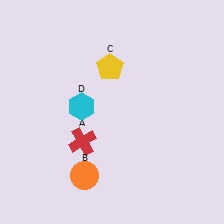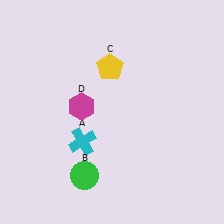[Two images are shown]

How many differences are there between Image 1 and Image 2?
There are 3 differences between the two images.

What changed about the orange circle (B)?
In Image 1, B is orange. In Image 2, it changed to green.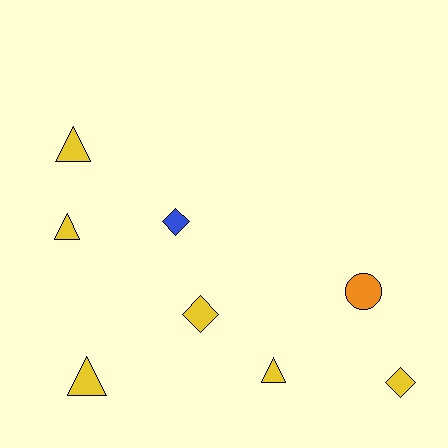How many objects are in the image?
There are 8 objects.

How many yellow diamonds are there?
There are 2 yellow diamonds.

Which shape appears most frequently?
Triangle, with 4 objects.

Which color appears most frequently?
Yellow, with 6 objects.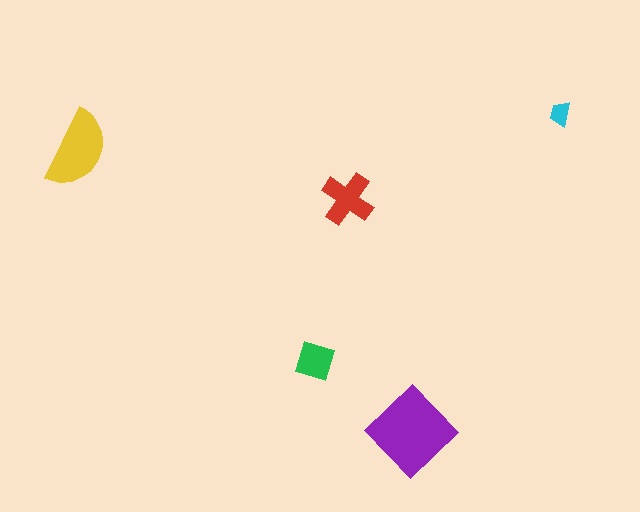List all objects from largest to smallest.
The purple diamond, the yellow semicircle, the red cross, the green diamond, the cyan trapezoid.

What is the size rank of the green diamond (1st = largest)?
4th.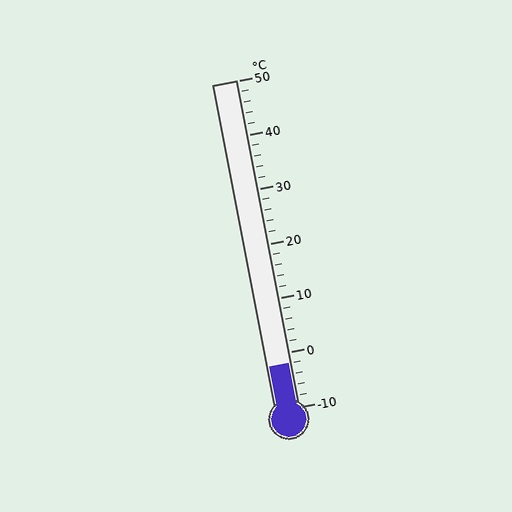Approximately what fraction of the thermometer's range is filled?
The thermometer is filled to approximately 15% of its range.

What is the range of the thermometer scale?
The thermometer scale ranges from -10°C to 50°C.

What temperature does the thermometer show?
The thermometer shows approximately -2°C.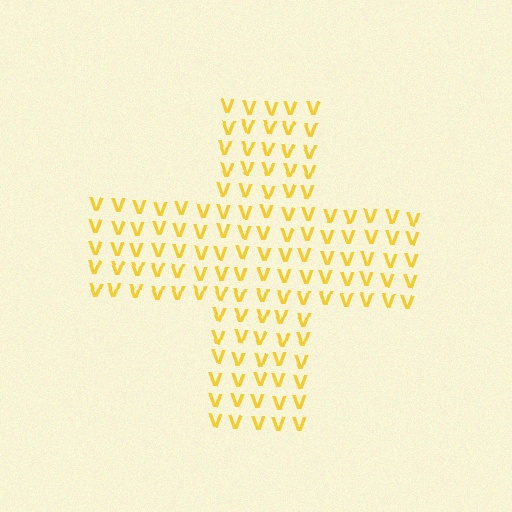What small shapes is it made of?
It is made of small letter V's.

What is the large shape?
The large shape is a cross.